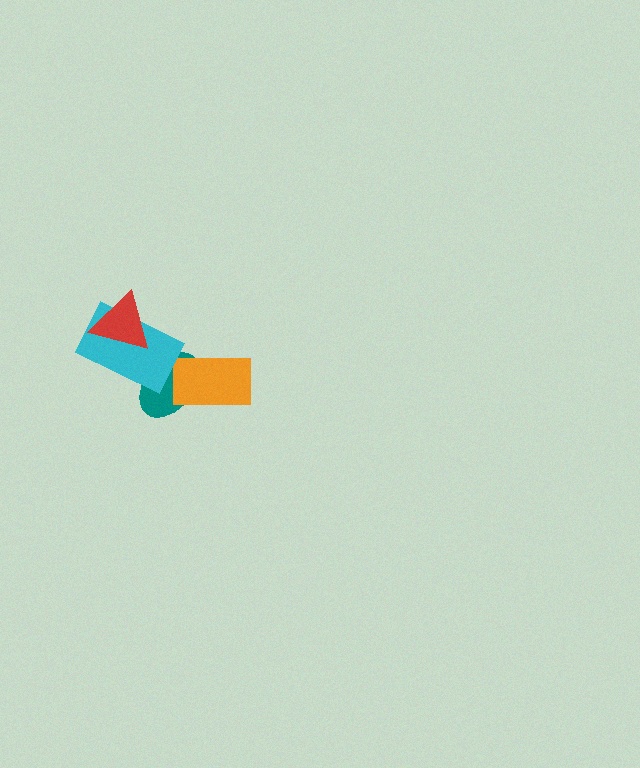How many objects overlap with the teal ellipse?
2 objects overlap with the teal ellipse.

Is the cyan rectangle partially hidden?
Yes, it is partially covered by another shape.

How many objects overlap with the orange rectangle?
1 object overlaps with the orange rectangle.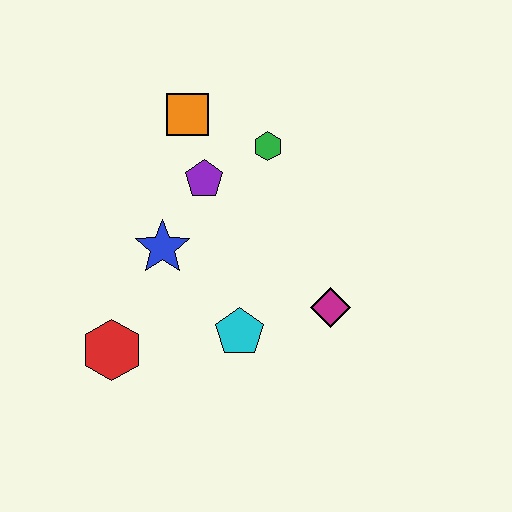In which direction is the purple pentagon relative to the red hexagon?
The purple pentagon is above the red hexagon.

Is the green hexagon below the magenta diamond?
No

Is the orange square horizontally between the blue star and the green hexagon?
Yes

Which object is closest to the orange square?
The purple pentagon is closest to the orange square.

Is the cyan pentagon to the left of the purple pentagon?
No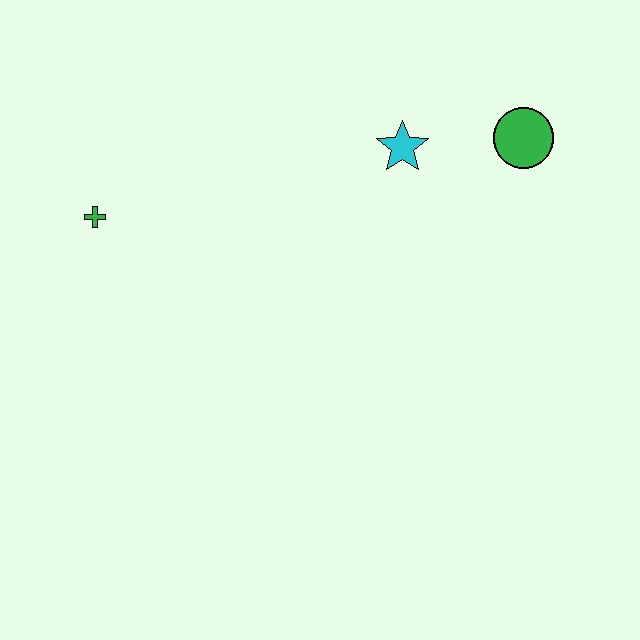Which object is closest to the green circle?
The cyan star is closest to the green circle.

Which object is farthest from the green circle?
The green cross is farthest from the green circle.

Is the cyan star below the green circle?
Yes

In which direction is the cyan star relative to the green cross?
The cyan star is to the right of the green cross.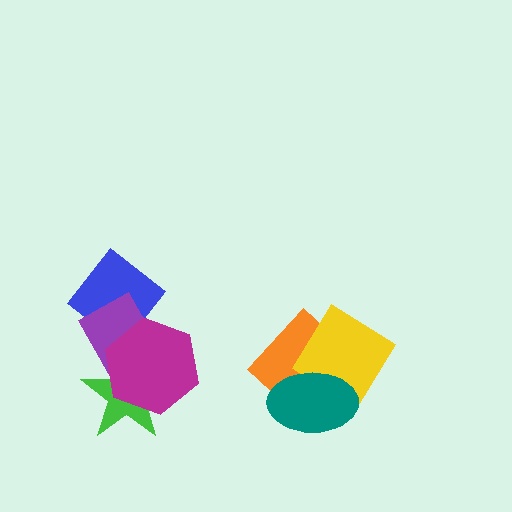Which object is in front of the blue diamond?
The purple rectangle is in front of the blue diamond.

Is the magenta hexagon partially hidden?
No, no other shape covers it.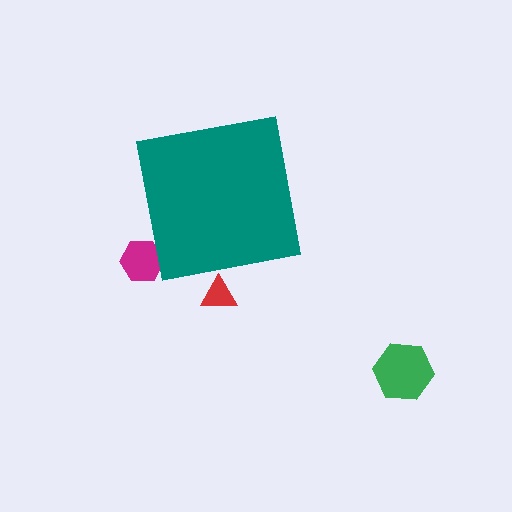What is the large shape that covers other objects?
A teal square.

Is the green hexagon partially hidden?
No, the green hexagon is fully visible.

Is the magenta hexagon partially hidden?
Yes, the magenta hexagon is partially hidden behind the teal square.